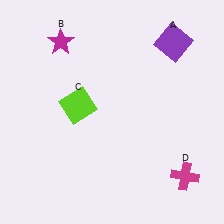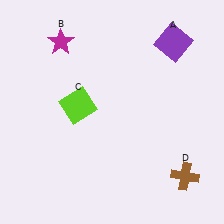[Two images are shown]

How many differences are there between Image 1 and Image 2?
There is 1 difference between the two images.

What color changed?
The cross (D) changed from magenta in Image 1 to brown in Image 2.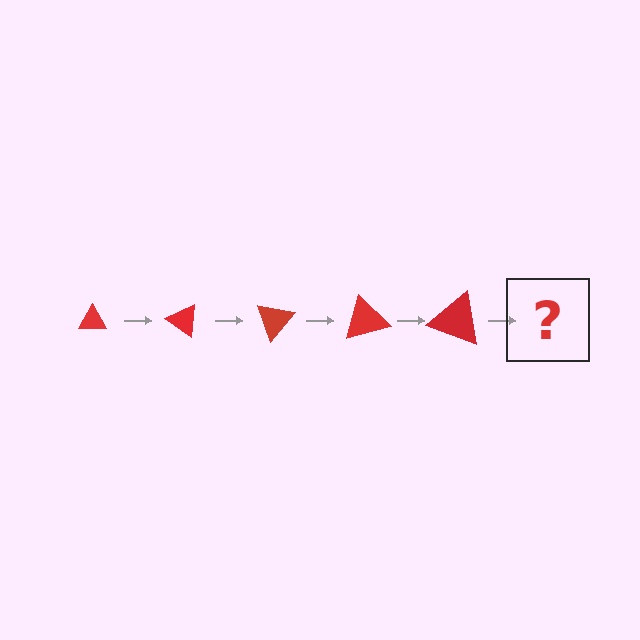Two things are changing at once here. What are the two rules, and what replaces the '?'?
The two rules are that the triangle grows larger each step and it rotates 35 degrees each step. The '?' should be a triangle, larger than the previous one and rotated 175 degrees from the start.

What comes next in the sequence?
The next element should be a triangle, larger than the previous one and rotated 175 degrees from the start.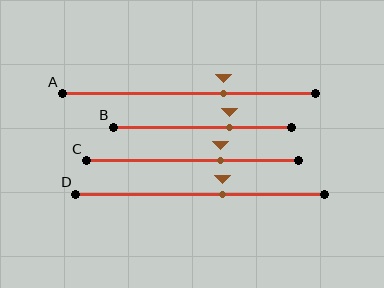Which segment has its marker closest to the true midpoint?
Segment D has its marker closest to the true midpoint.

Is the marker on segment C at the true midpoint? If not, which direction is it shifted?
No, the marker on segment C is shifted to the right by about 13% of the segment length.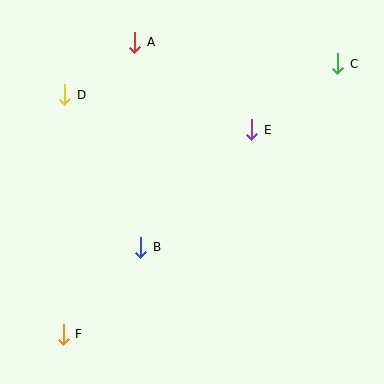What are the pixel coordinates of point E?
Point E is at (252, 130).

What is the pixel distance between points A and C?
The distance between A and C is 204 pixels.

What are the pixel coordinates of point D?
Point D is at (65, 95).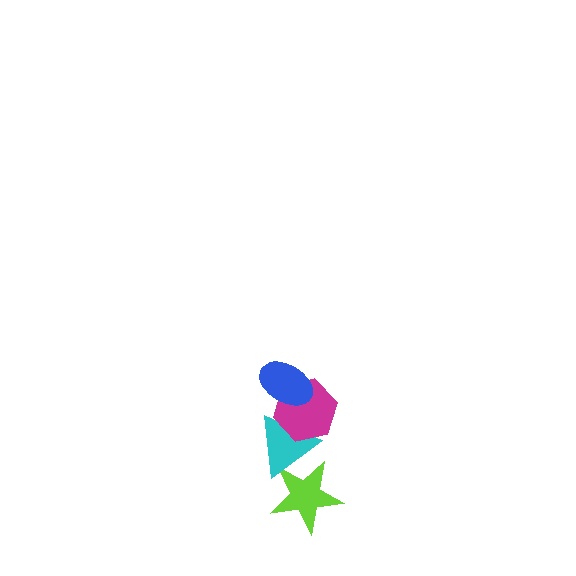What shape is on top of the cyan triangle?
The magenta hexagon is on top of the cyan triangle.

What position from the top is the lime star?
The lime star is 4th from the top.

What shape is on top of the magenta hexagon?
The blue ellipse is on top of the magenta hexagon.